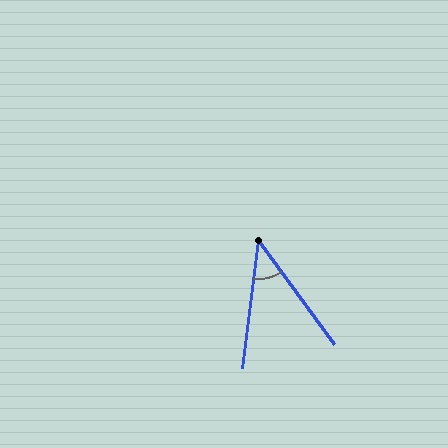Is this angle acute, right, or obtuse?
It is acute.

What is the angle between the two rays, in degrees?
Approximately 43 degrees.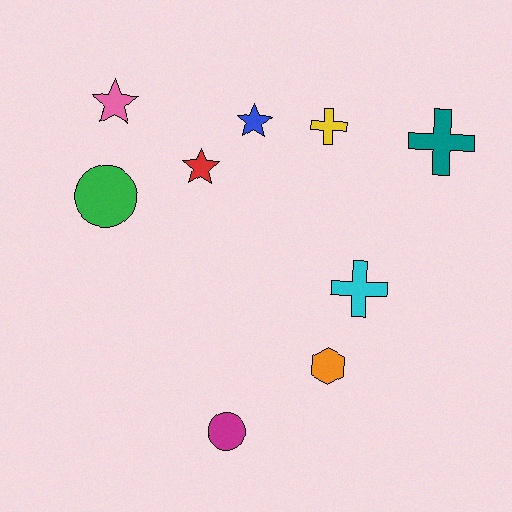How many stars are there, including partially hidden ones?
There are 3 stars.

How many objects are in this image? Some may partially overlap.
There are 9 objects.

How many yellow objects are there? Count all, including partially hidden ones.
There is 1 yellow object.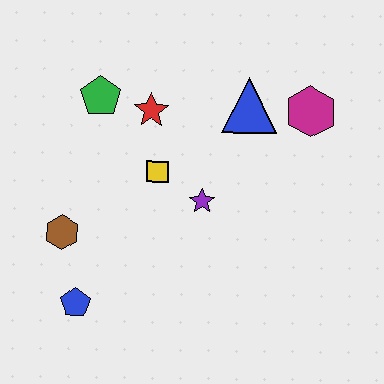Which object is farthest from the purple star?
The blue pentagon is farthest from the purple star.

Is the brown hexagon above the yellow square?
No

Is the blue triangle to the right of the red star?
Yes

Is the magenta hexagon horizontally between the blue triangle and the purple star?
No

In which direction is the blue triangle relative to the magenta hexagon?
The blue triangle is to the left of the magenta hexagon.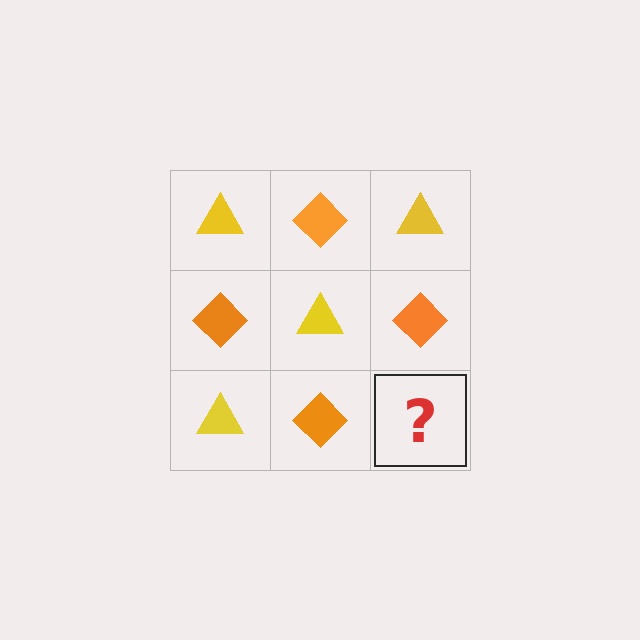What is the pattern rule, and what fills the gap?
The rule is that it alternates yellow triangle and orange diamond in a checkerboard pattern. The gap should be filled with a yellow triangle.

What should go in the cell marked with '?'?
The missing cell should contain a yellow triangle.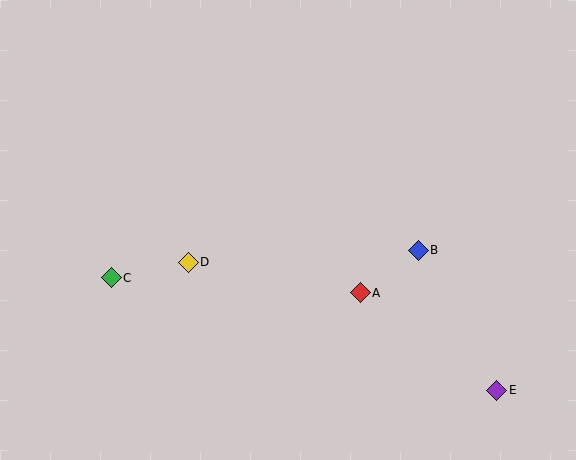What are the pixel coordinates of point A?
Point A is at (360, 293).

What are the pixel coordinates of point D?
Point D is at (188, 262).